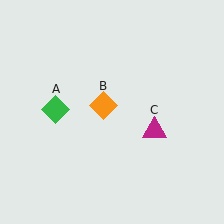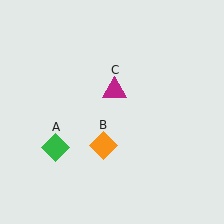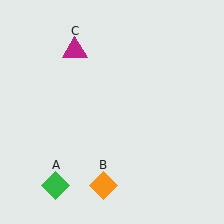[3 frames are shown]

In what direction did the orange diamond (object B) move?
The orange diamond (object B) moved down.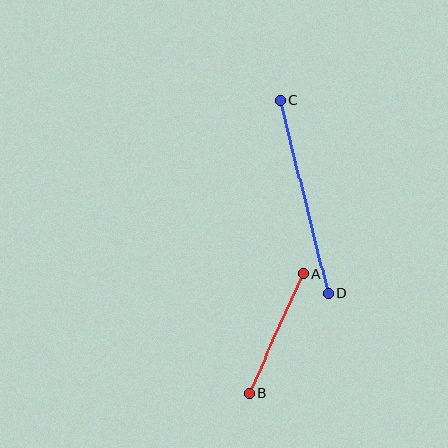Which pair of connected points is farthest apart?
Points C and D are farthest apart.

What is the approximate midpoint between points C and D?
The midpoint is at approximately (304, 197) pixels.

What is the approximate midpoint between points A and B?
The midpoint is at approximately (276, 333) pixels.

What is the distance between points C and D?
The distance is approximately 198 pixels.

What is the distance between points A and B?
The distance is approximately 131 pixels.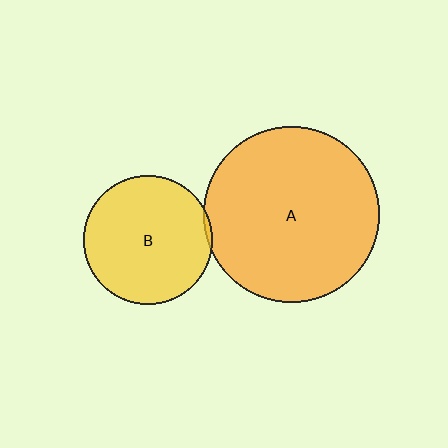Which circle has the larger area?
Circle A (orange).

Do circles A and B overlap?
Yes.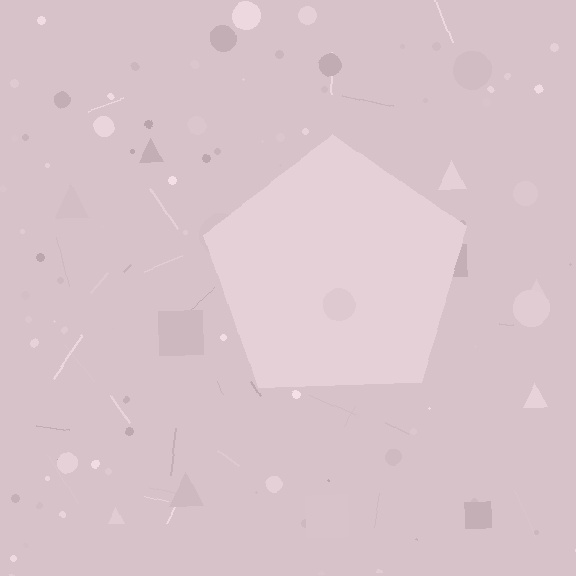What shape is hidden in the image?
A pentagon is hidden in the image.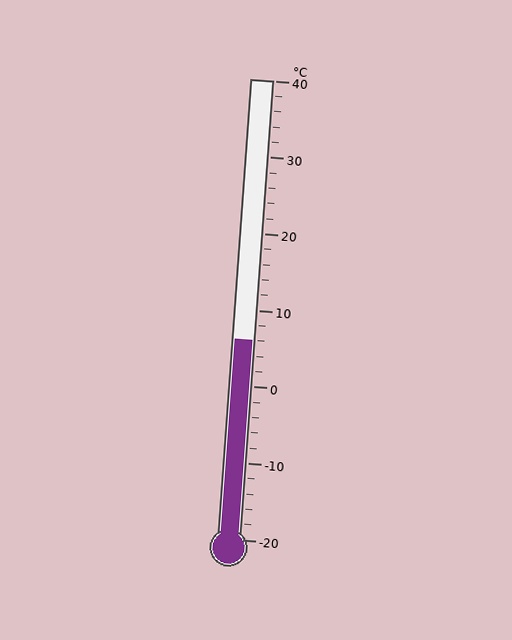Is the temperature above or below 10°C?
The temperature is below 10°C.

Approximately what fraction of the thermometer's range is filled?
The thermometer is filled to approximately 45% of its range.